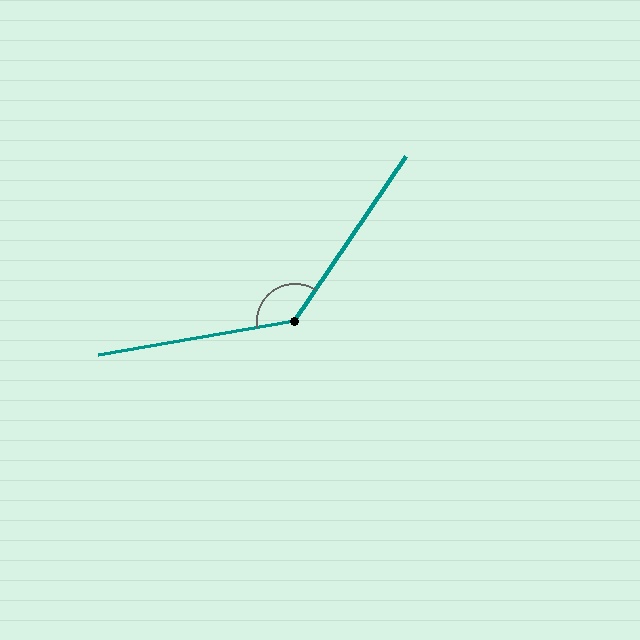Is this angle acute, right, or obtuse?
It is obtuse.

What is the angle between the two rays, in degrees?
Approximately 134 degrees.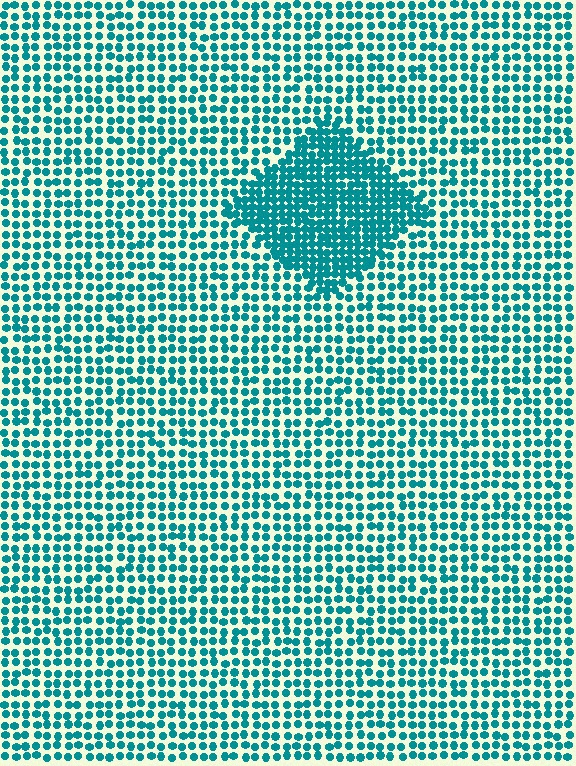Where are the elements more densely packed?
The elements are more densely packed inside the diamond boundary.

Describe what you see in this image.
The image contains small teal elements arranged at two different densities. A diamond-shaped region is visible where the elements are more densely packed than the surrounding area.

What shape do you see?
I see a diamond.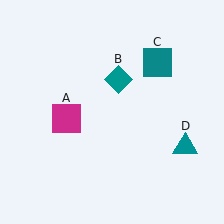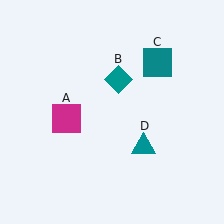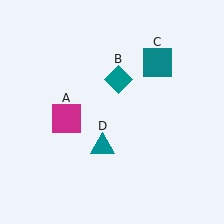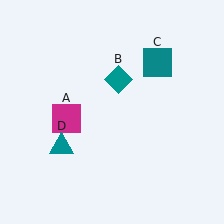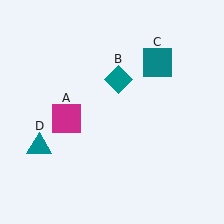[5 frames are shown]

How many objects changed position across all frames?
1 object changed position: teal triangle (object D).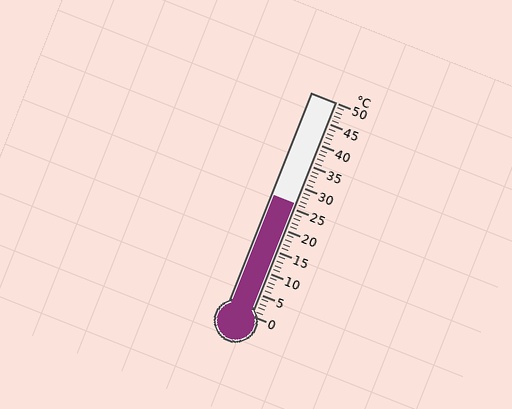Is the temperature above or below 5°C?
The temperature is above 5°C.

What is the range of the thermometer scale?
The thermometer scale ranges from 0°C to 50°C.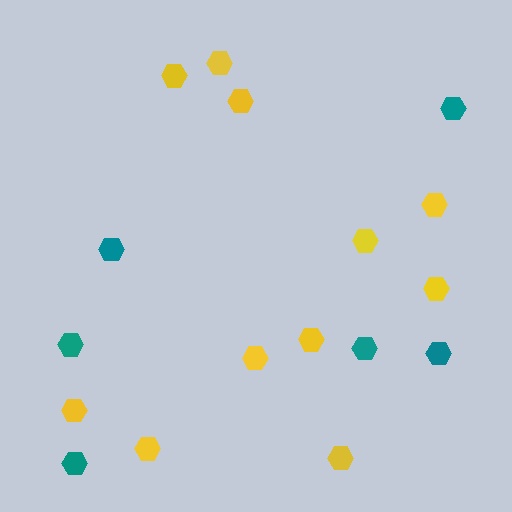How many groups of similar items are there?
There are 2 groups: one group of yellow hexagons (11) and one group of teal hexagons (6).